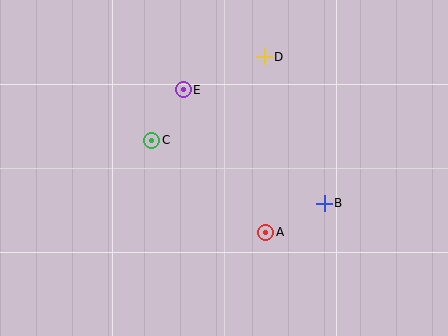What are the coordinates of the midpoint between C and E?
The midpoint between C and E is at (167, 115).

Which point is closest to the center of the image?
Point A at (266, 232) is closest to the center.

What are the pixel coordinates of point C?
Point C is at (152, 140).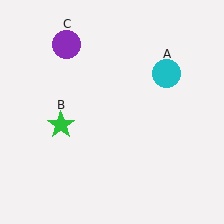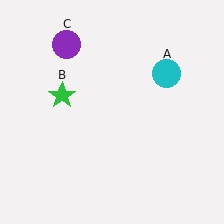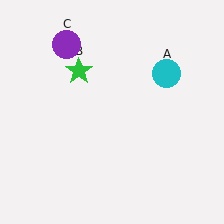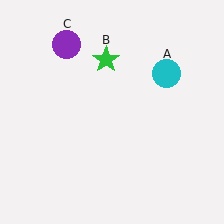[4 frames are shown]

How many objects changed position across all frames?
1 object changed position: green star (object B).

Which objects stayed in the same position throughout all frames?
Cyan circle (object A) and purple circle (object C) remained stationary.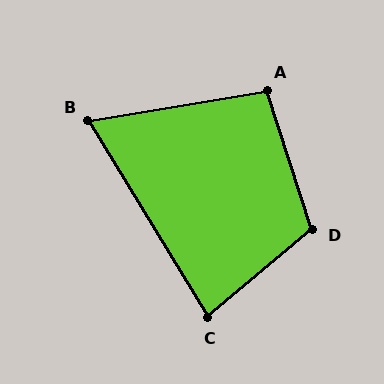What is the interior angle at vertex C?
Approximately 81 degrees (acute).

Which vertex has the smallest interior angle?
B, at approximately 68 degrees.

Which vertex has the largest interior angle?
D, at approximately 112 degrees.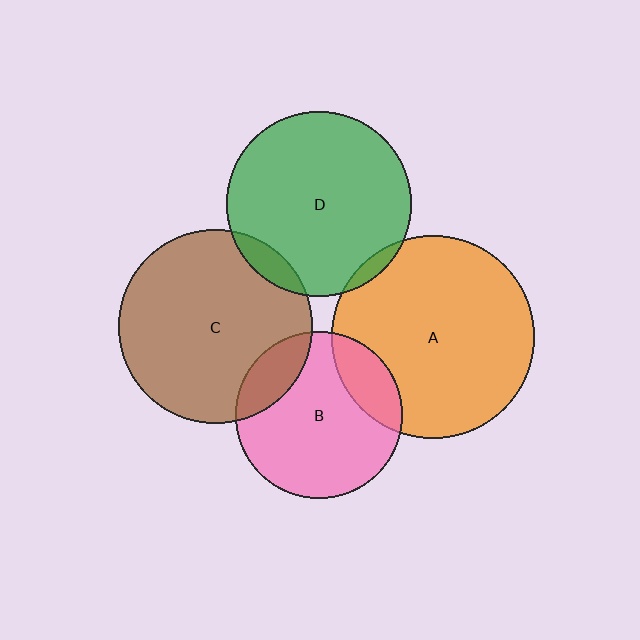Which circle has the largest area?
Circle A (orange).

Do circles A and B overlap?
Yes.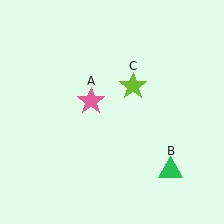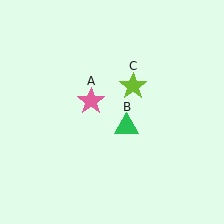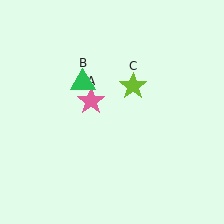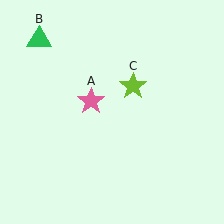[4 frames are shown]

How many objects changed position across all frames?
1 object changed position: green triangle (object B).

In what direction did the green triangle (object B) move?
The green triangle (object B) moved up and to the left.